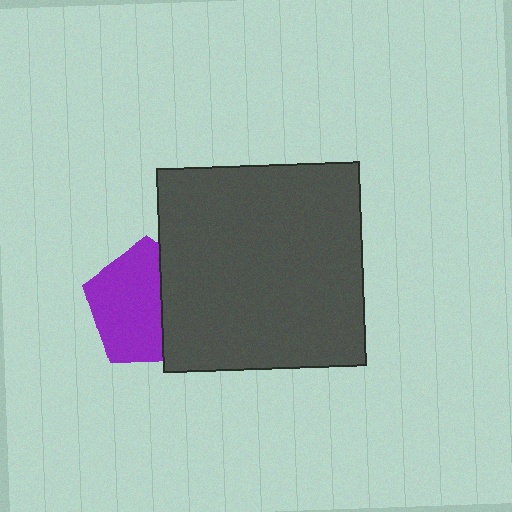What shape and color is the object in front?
The object in front is a dark gray square.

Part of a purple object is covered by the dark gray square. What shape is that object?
It is a pentagon.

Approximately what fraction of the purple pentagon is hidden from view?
Roughly 38% of the purple pentagon is hidden behind the dark gray square.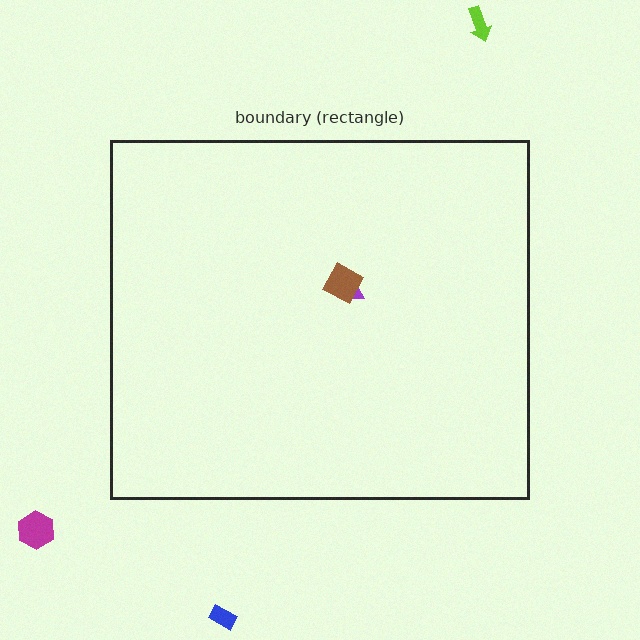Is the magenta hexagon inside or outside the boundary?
Outside.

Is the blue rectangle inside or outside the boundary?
Outside.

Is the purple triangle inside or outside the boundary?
Inside.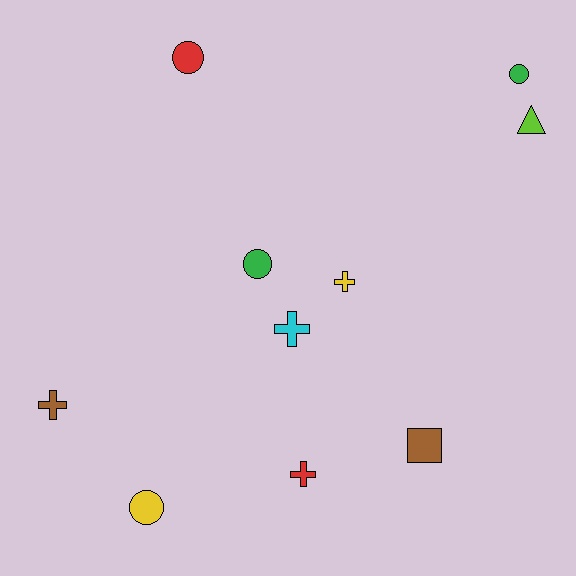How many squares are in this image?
There is 1 square.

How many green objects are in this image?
There are 2 green objects.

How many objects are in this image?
There are 10 objects.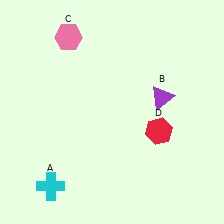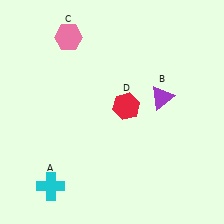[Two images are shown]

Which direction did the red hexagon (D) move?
The red hexagon (D) moved left.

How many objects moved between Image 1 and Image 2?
1 object moved between the two images.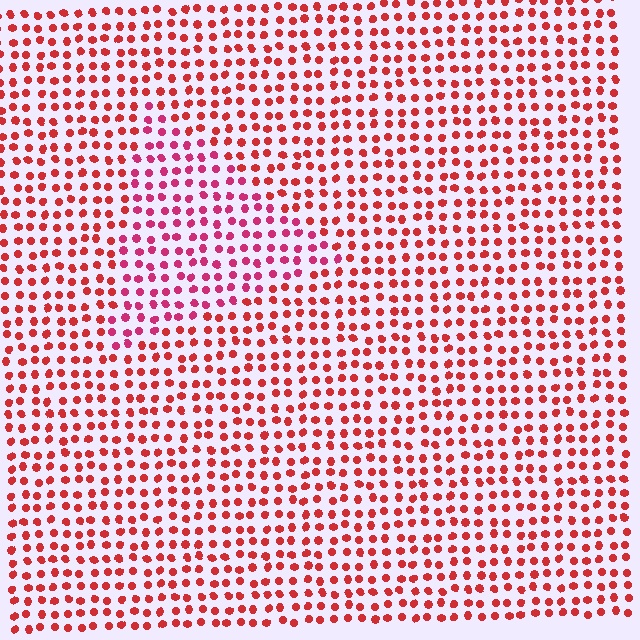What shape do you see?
I see a triangle.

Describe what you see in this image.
The image is filled with small red elements in a uniform arrangement. A triangle-shaped region is visible where the elements are tinted to a slightly different hue, forming a subtle color boundary.